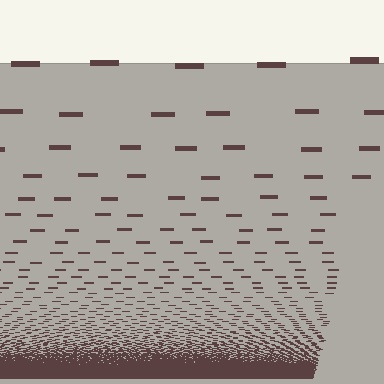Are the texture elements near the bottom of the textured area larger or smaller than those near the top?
Smaller. The gradient is inverted — elements near the bottom are smaller and denser.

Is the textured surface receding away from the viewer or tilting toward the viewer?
The surface appears to tilt toward the viewer. Texture elements get larger and sparser toward the top.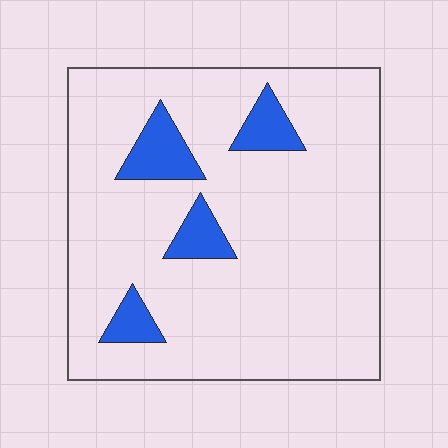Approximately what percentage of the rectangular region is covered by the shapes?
Approximately 10%.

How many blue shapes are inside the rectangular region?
4.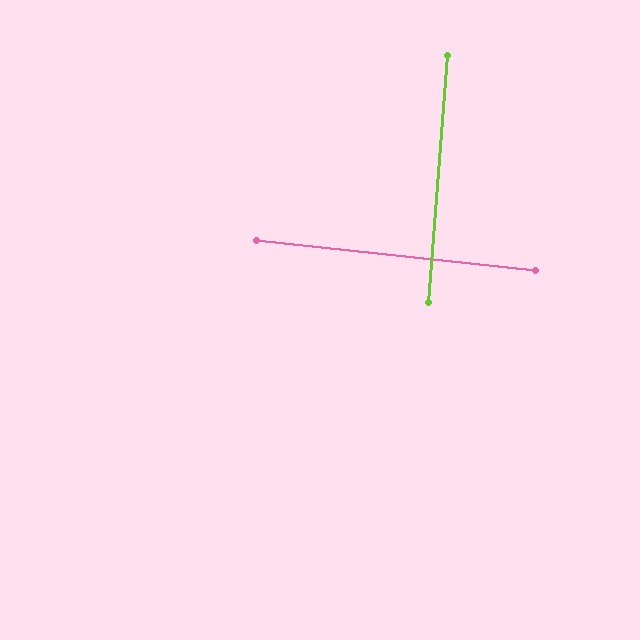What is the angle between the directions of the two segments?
Approximately 88 degrees.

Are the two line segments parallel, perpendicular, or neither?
Perpendicular — they meet at approximately 88°.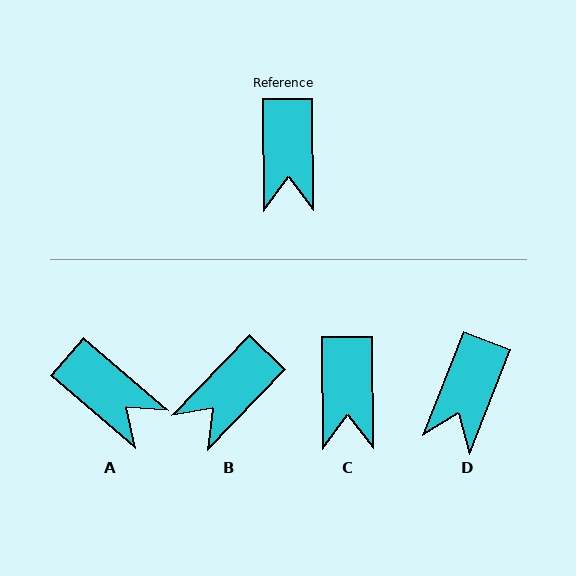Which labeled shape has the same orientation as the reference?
C.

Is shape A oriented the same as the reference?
No, it is off by about 49 degrees.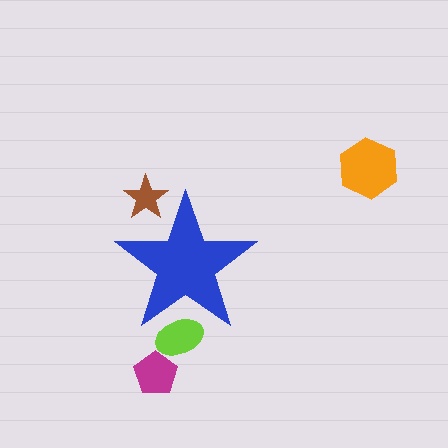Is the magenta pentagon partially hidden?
No, the magenta pentagon is fully visible.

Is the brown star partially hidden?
Yes, the brown star is partially hidden behind the blue star.